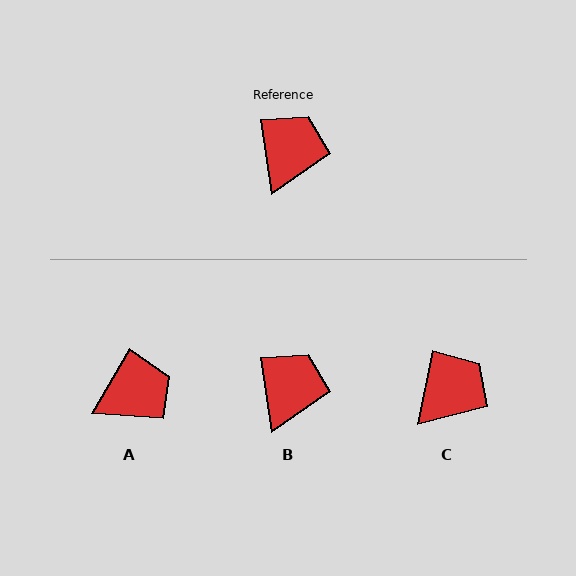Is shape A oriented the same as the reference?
No, it is off by about 39 degrees.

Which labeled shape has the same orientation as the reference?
B.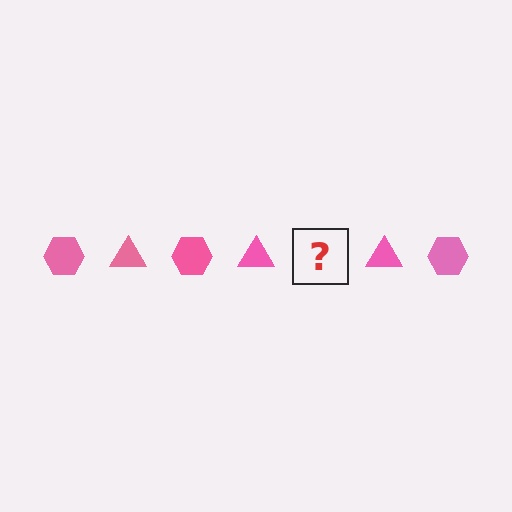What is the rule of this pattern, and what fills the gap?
The rule is that the pattern cycles through hexagon, triangle shapes in pink. The gap should be filled with a pink hexagon.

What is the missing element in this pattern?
The missing element is a pink hexagon.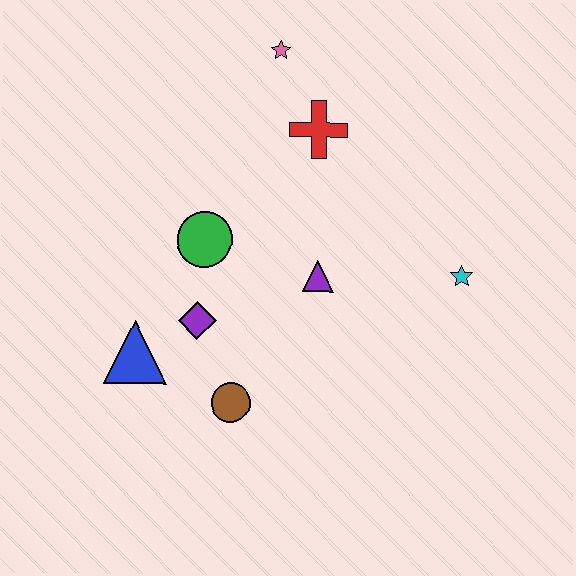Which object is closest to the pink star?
The red cross is closest to the pink star.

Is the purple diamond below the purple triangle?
Yes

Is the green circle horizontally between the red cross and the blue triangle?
Yes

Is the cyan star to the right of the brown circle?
Yes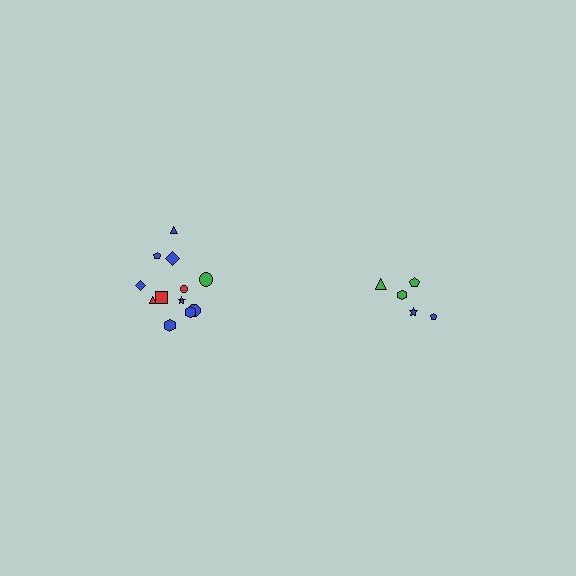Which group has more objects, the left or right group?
The left group.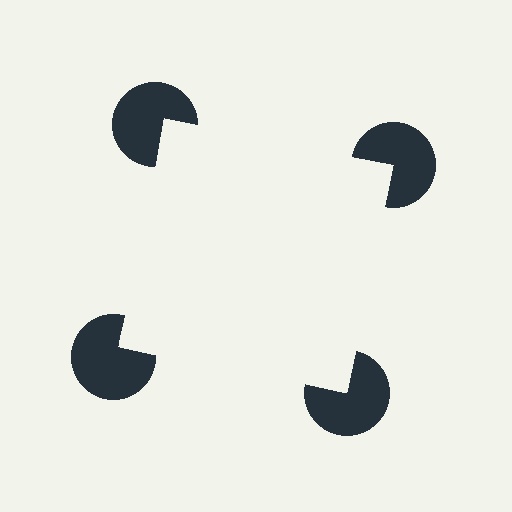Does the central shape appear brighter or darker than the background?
It typically appears slightly brighter than the background, even though no actual brightness change is drawn.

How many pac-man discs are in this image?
There are 4 — one at each vertex of the illusory square.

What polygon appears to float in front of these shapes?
An illusory square — its edges are inferred from the aligned wedge cuts in the pac-man discs, not physically drawn.